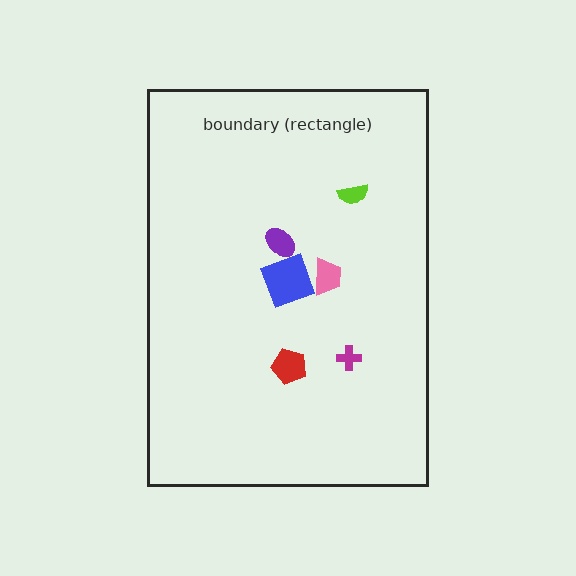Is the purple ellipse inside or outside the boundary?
Inside.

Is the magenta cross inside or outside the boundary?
Inside.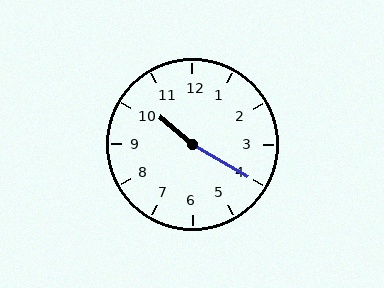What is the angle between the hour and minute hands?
Approximately 170 degrees.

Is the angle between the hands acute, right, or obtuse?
It is obtuse.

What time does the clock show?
10:20.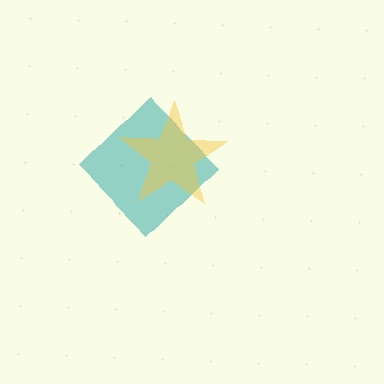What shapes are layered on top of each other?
The layered shapes are: a teal diamond, a yellow star.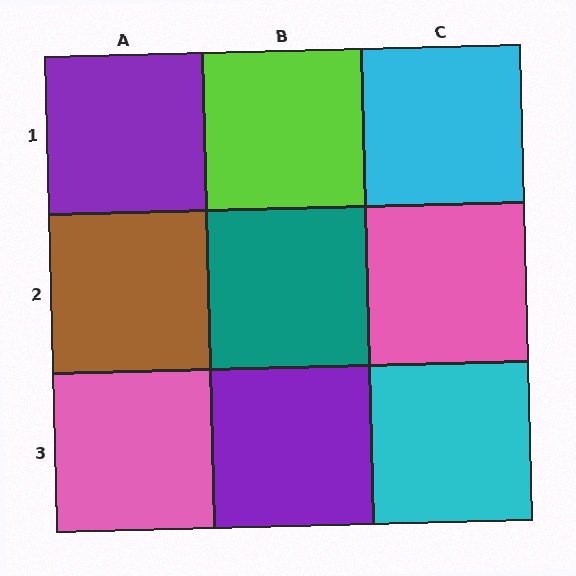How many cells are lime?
1 cell is lime.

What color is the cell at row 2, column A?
Brown.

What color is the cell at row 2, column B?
Teal.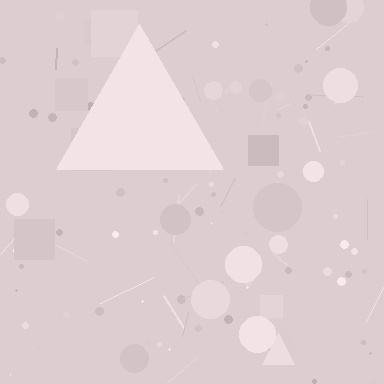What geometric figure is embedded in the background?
A triangle is embedded in the background.